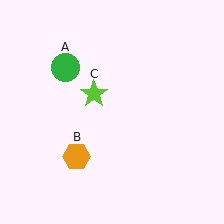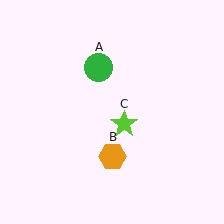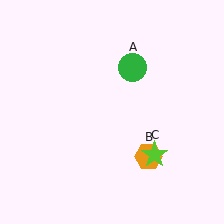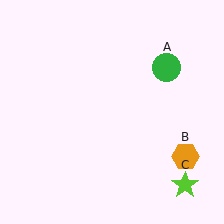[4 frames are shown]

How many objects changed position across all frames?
3 objects changed position: green circle (object A), orange hexagon (object B), lime star (object C).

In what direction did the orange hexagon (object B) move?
The orange hexagon (object B) moved right.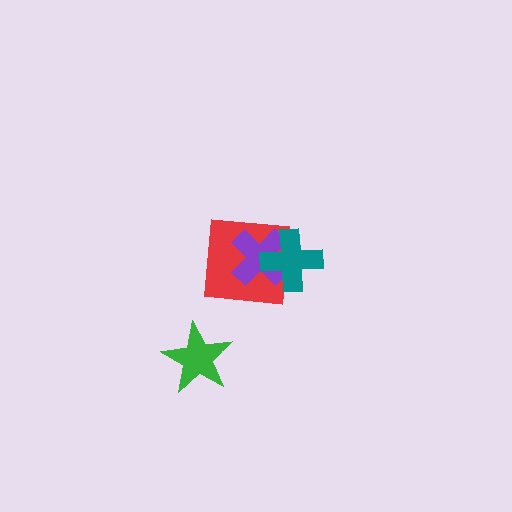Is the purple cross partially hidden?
Yes, it is partially covered by another shape.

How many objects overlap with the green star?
0 objects overlap with the green star.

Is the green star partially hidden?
No, no other shape covers it.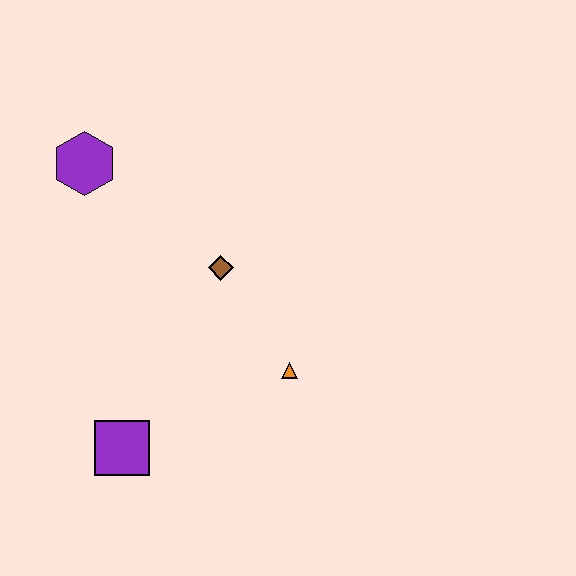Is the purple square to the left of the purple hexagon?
No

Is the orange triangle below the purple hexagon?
Yes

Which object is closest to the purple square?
The orange triangle is closest to the purple square.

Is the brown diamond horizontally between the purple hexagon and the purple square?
No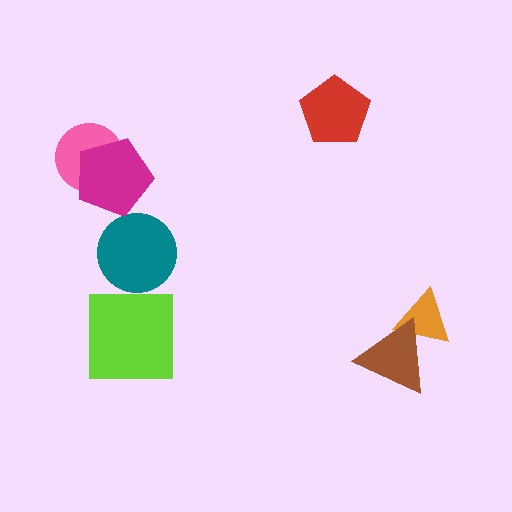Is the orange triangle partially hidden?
Yes, it is partially covered by another shape.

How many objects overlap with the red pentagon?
0 objects overlap with the red pentagon.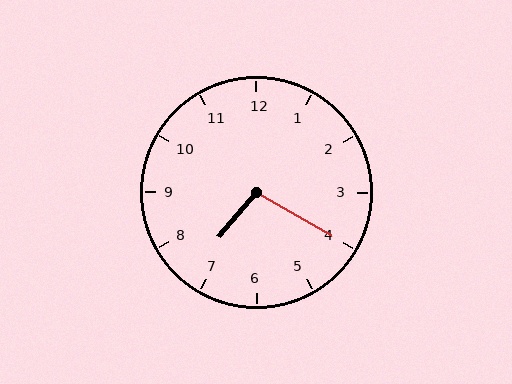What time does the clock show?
7:20.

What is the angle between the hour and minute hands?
Approximately 100 degrees.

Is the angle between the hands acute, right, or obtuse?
It is obtuse.